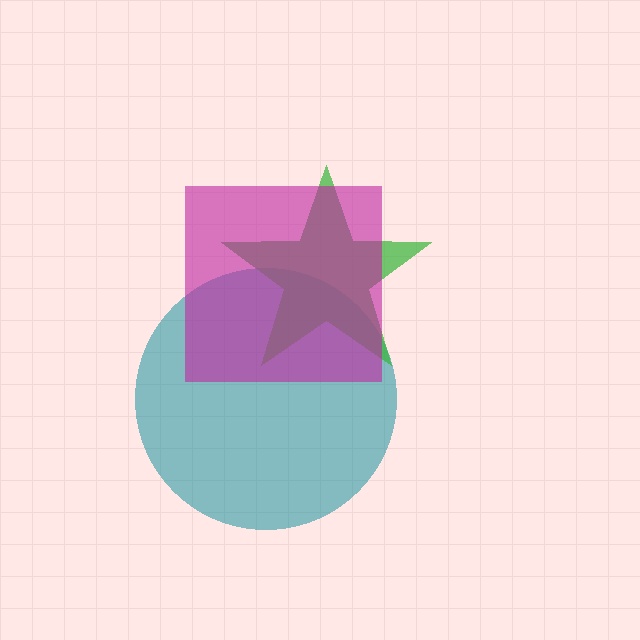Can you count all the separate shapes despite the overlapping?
Yes, there are 3 separate shapes.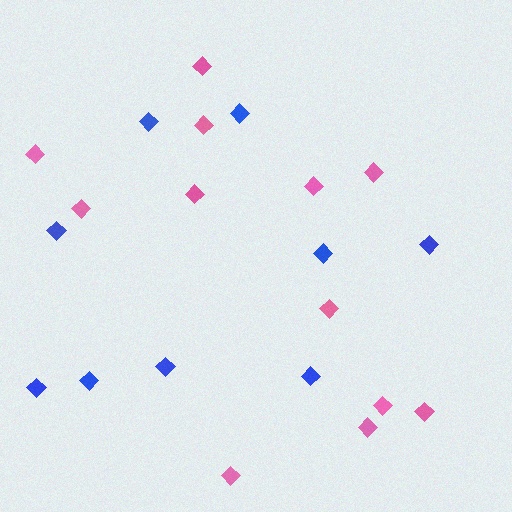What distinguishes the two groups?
There are 2 groups: one group of blue diamonds (9) and one group of pink diamonds (12).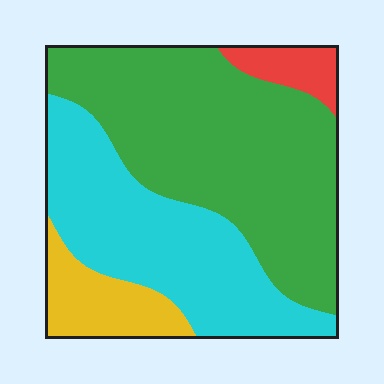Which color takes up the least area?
Red, at roughly 5%.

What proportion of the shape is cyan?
Cyan takes up about one third (1/3) of the shape.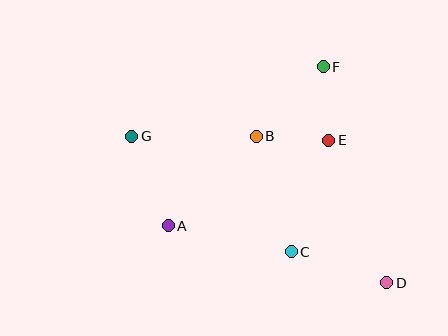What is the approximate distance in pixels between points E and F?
The distance between E and F is approximately 74 pixels.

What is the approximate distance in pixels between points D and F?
The distance between D and F is approximately 225 pixels.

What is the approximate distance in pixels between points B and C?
The distance between B and C is approximately 121 pixels.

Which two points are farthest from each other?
Points D and G are farthest from each other.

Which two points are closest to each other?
Points B and E are closest to each other.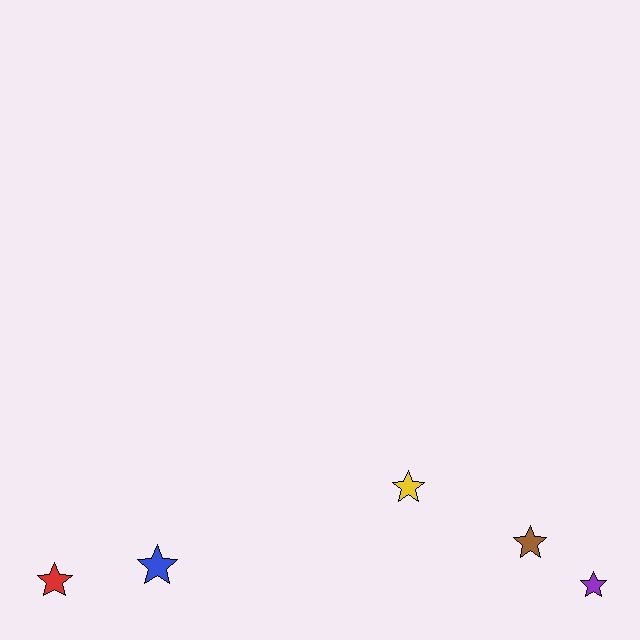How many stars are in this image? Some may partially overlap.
There are 5 stars.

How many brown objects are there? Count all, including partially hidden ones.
There is 1 brown object.